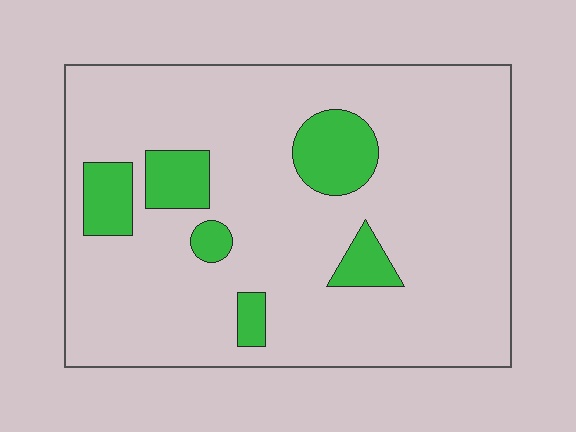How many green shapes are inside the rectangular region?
6.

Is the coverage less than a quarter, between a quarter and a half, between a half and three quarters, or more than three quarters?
Less than a quarter.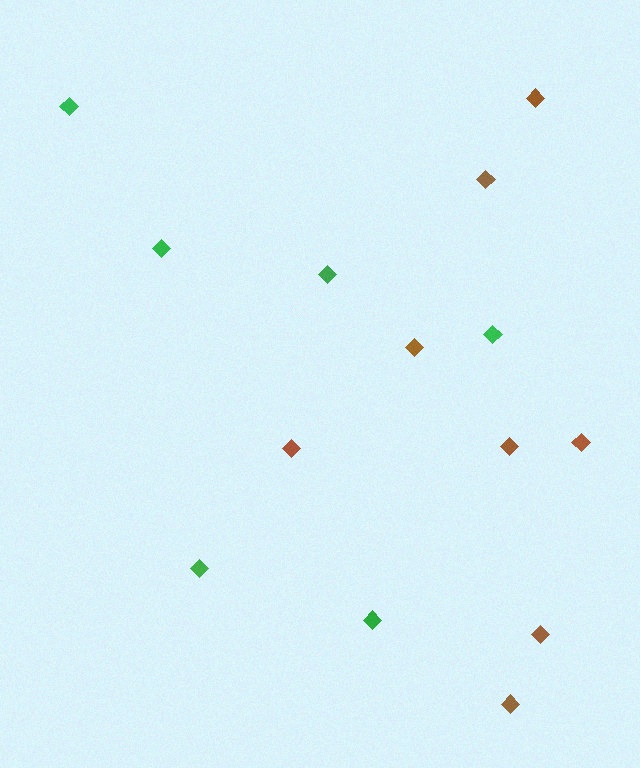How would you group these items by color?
There are 2 groups: one group of brown diamonds (8) and one group of green diamonds (6).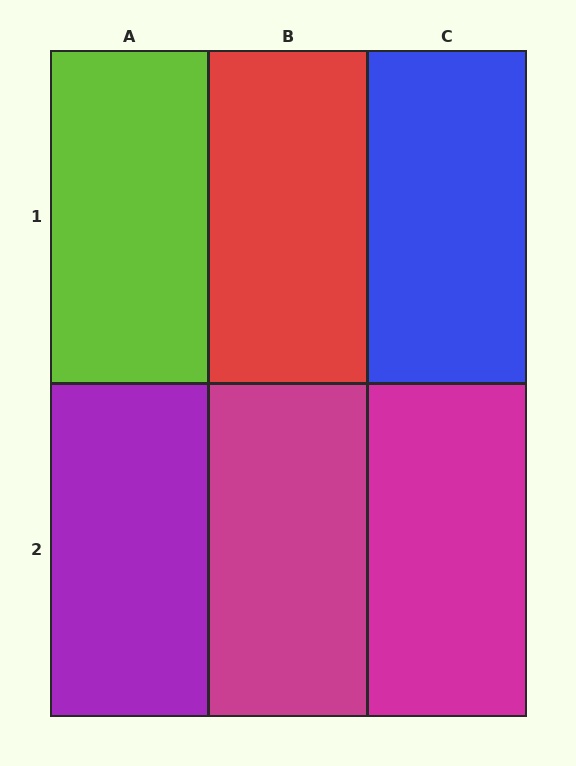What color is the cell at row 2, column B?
Magenta.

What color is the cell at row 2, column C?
Magenta.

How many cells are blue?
1 cell is blue.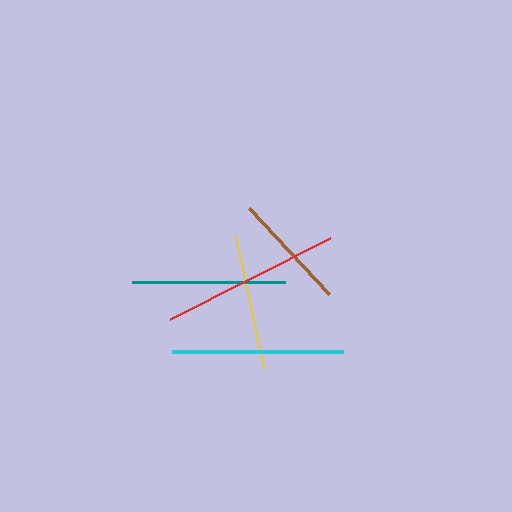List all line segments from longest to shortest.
From longest to shortest: red, cyan, teal, yellow, brown.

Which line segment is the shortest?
The brown line is the shortest at approximately 118 pixels.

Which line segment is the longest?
The red line is the longest at approximately 179 pixels.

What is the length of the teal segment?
The teal segment is approximately 153 pixels long.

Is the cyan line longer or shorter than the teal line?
The cyan line is longer than the teal line.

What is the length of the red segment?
The red segment is approximately 179 pixels long.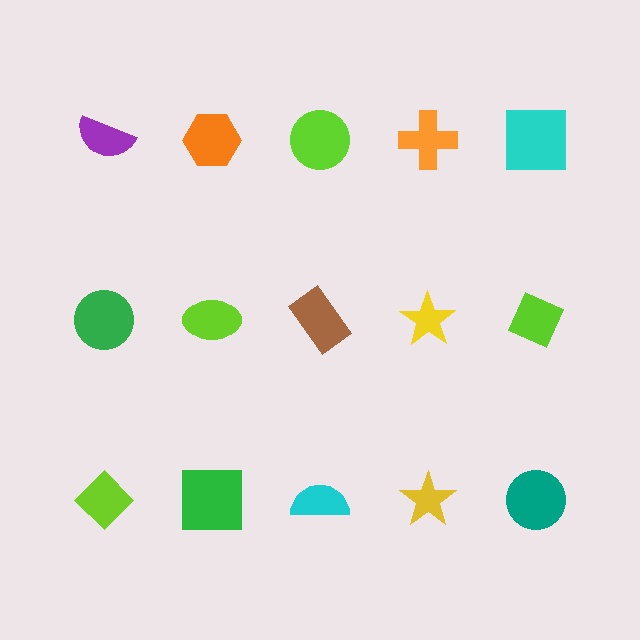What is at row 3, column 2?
A green square.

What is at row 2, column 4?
A yellow star.